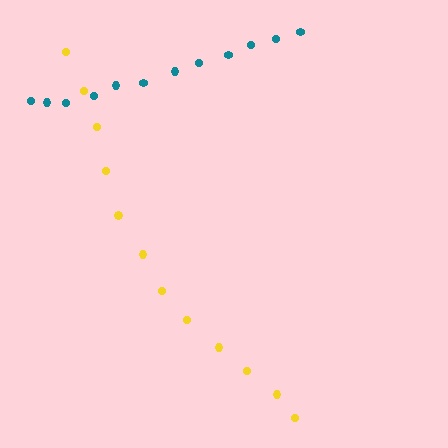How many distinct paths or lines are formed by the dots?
There are 2 distinct paths.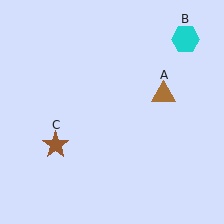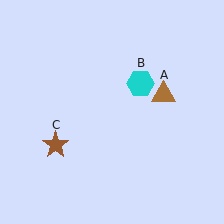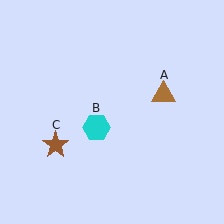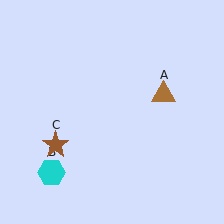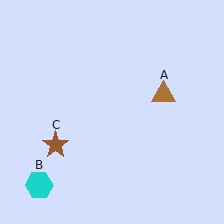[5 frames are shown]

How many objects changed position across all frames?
1 object changed position: cyan hexagon (object B).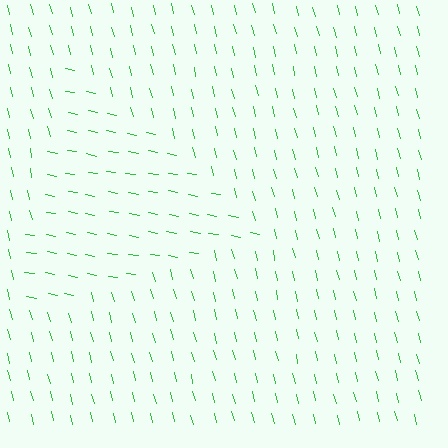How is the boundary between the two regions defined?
The boundary is defined purely by a change in line orientation (approximately 66 degrees difference). All lines are the same color and thickness.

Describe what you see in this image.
The image is filled with small green line segments. A triangle region in the image has lines oriented differently from the surrounding lines, creating a visible texture boundary.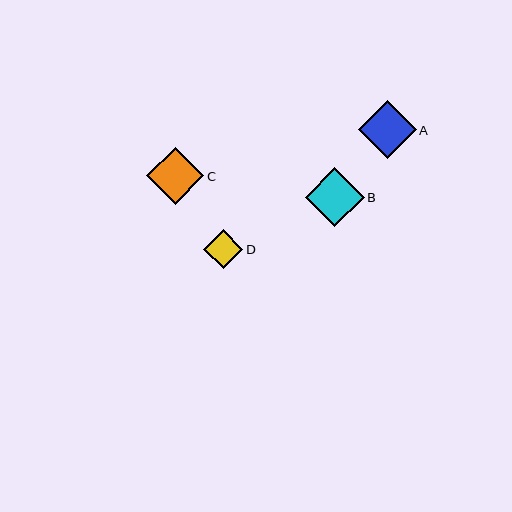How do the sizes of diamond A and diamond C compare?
Diamond A and diamond C are approximately the same size.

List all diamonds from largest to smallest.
From largest to smallest: B, A, C, D.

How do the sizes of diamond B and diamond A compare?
Diamond B and diamond A are approximately the same size.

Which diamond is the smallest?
Diamond D is the smallest with a size of approximately 39 pixels.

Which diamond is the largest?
Diamond B is the largest with a size of approximately 59 pixels.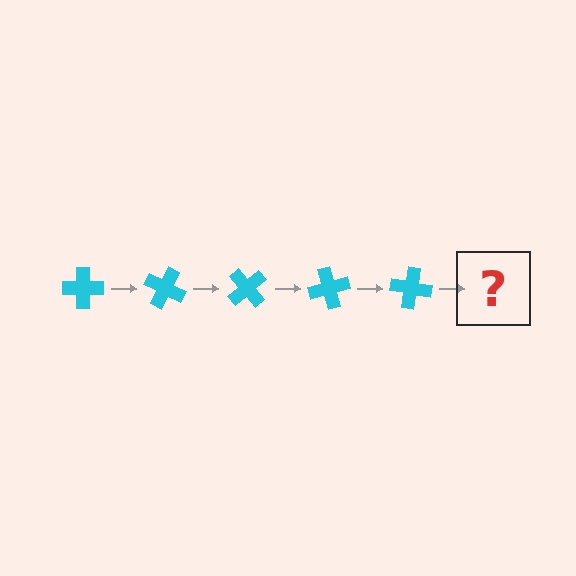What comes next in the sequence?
The next element should be a cyan cross rotated 125 degrees.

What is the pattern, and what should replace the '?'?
The pattern is that the cross rotates 25 degrees each step. The '?' should be a cyan cross rotated 125 degrees.